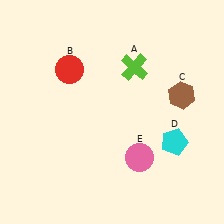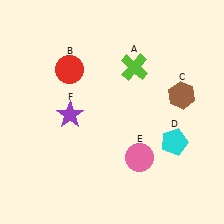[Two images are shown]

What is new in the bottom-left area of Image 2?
A purple star (F) was added in the bottom-left area of Image 2.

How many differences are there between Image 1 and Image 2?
There is 1 difference between the two images.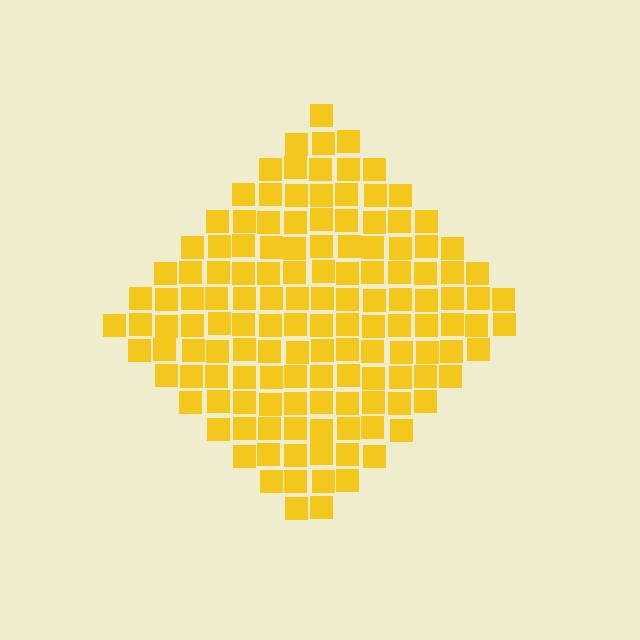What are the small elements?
The small elements are squares.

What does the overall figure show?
The overall figure shows a diamond.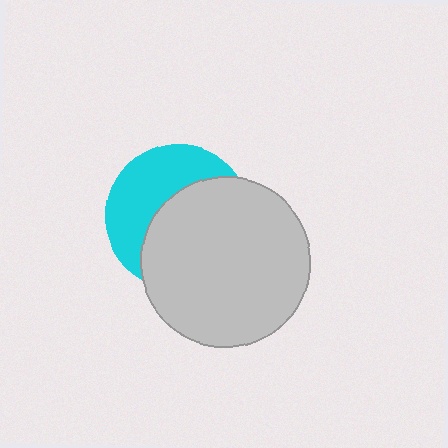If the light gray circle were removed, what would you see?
You would see the complete cyan circle.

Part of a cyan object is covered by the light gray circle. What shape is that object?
It is a circle.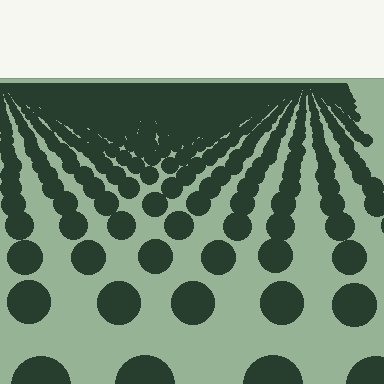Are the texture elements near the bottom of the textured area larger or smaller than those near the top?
Larger. Near the bottom, elements are closer to the viewer and appear at a bigger on-screen size.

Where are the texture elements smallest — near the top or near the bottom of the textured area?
Near the top.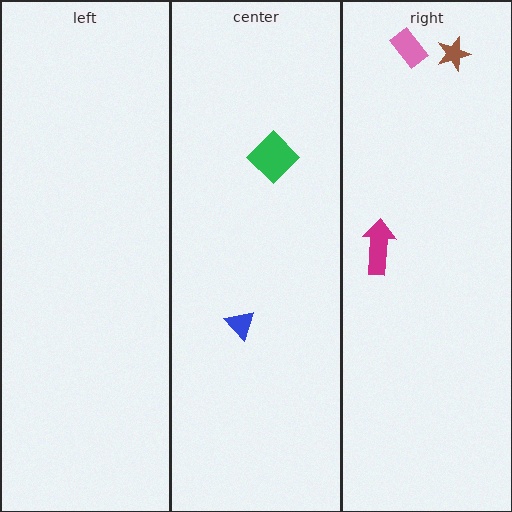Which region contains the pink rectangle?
The right region.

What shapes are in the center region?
The green diamond, the blue triangle.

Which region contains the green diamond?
The center region.